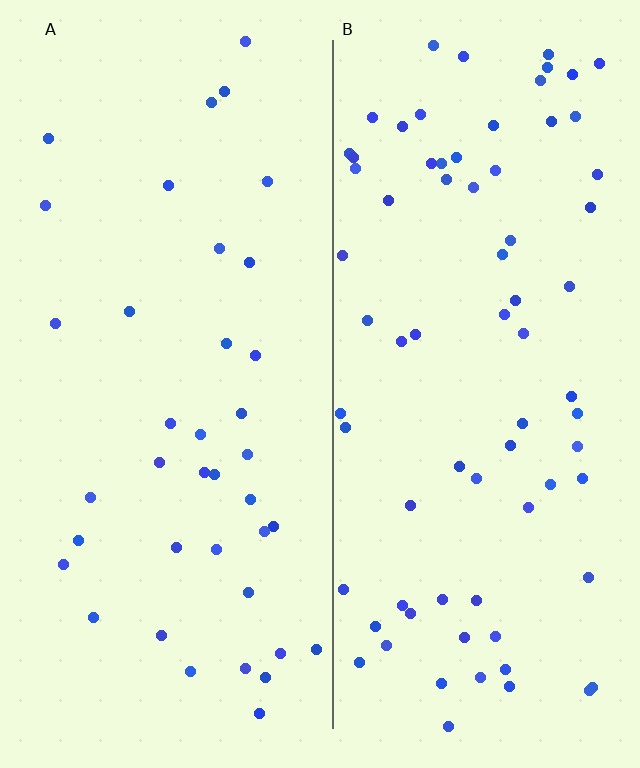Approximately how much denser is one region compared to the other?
Approximately 1.9× — region B over region A.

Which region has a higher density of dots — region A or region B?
B (the right).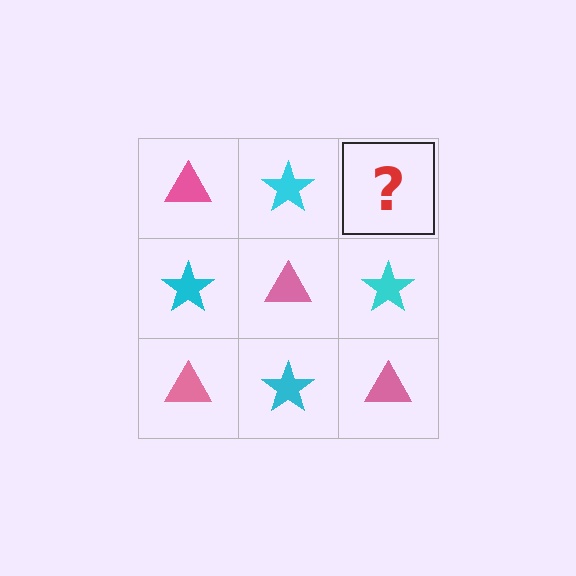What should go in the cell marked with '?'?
The missing cell should contain a pink triangle.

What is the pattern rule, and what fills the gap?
The rule is that it alternates pink triangle and cyan star in a checkerboard pattern. The gap should be filled with a pink triangle.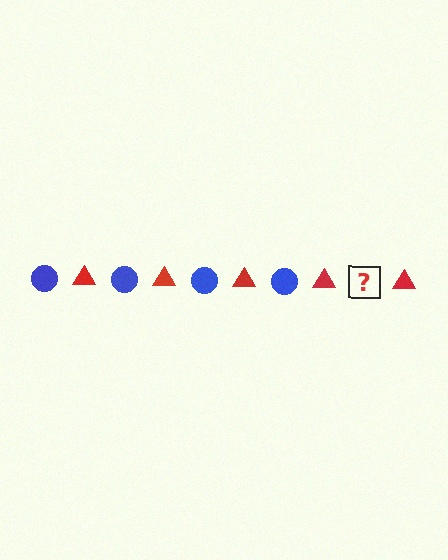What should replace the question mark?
The question mark should be replaced with a blue circle.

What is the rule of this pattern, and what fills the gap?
The rule is that the pattern alternates between blue circle and red triangle. The gap should be filled with a blue circle.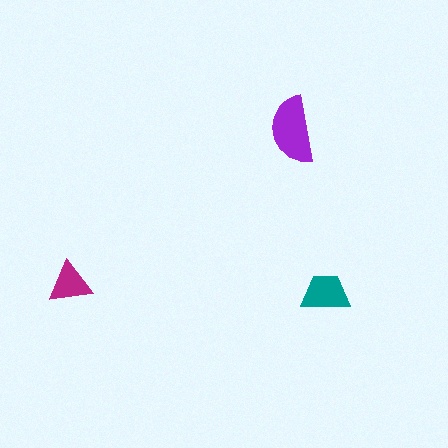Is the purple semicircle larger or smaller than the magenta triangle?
Larger.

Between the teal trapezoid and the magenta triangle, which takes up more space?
The teal trapezoid.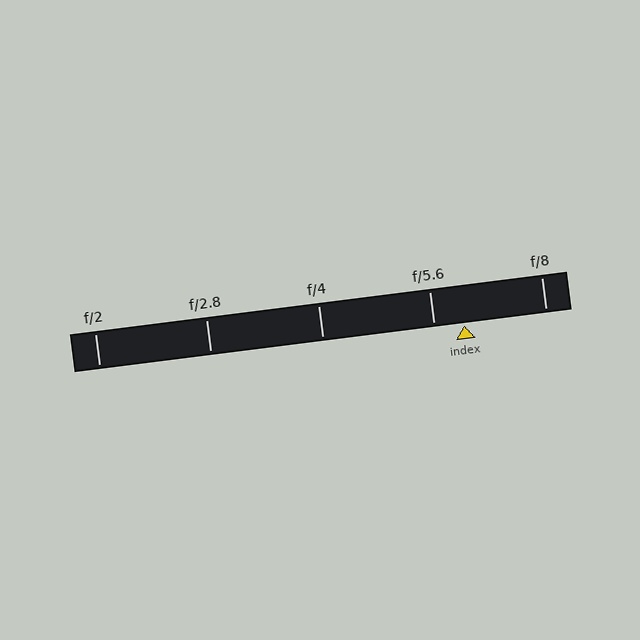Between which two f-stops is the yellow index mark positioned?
The index mark is between f/5.6 and f/8.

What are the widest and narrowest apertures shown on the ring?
The widest aperture shown is f/2 and the narrowest is f/8.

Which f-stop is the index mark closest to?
The index mark is closest to f/5.6.